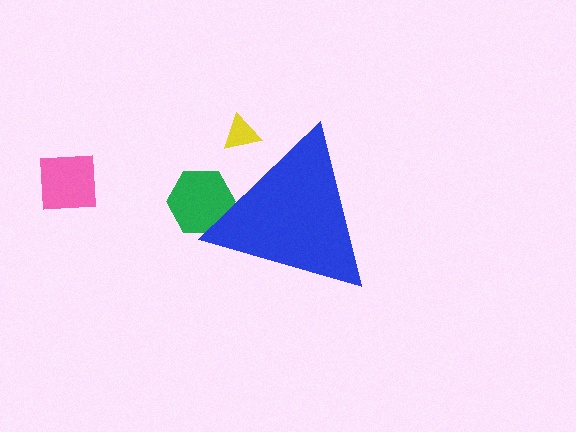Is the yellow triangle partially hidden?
Yes, the yellow triangle is partially hidden behind the blue triangle.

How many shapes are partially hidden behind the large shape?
2 shapes are partially hidden.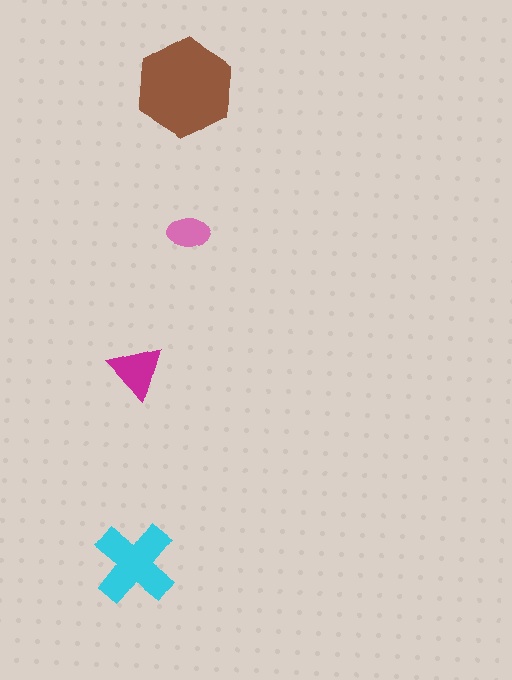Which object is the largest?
The brown hexagon.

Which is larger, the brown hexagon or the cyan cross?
The brown hexagon.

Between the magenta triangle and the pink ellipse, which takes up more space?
The magenta triangle.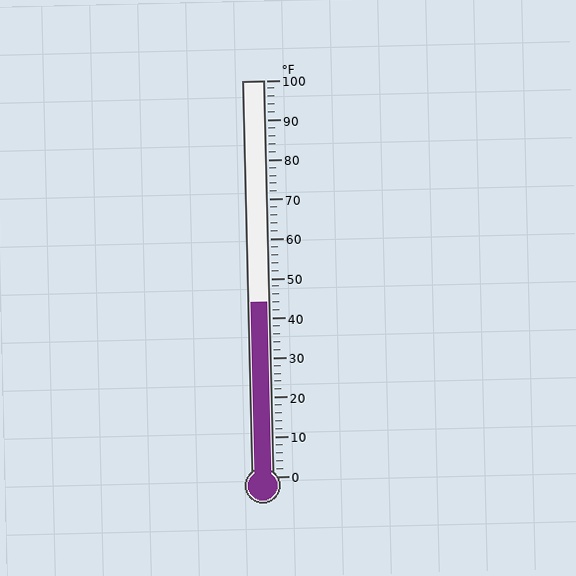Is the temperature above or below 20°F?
The temperature is above 20°F.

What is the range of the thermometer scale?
The thermometer scale ranges from 0°F to 100°F.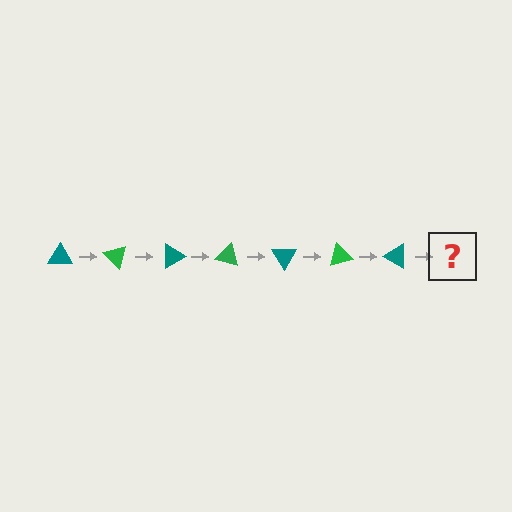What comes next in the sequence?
The next element should be a green triangle, rotated 315 degrees from the start.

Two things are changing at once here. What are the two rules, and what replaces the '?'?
The two rules are that it rotates 45 degrees each step and the color cycles through teal and green. The '?' should be a green triangle, rotated 315 degrees from the start.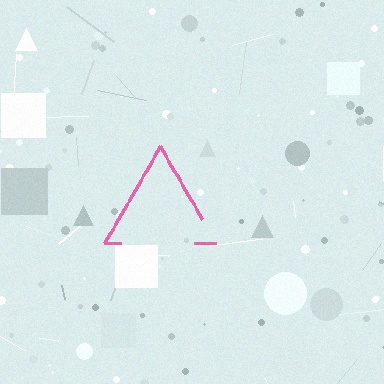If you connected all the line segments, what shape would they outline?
They would outline a triangle.